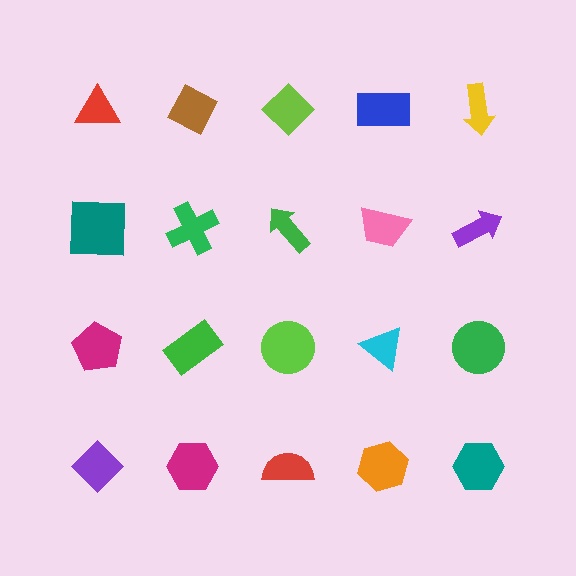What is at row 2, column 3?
A green arrow.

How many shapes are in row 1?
5 shapes.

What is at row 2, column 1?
A teal square.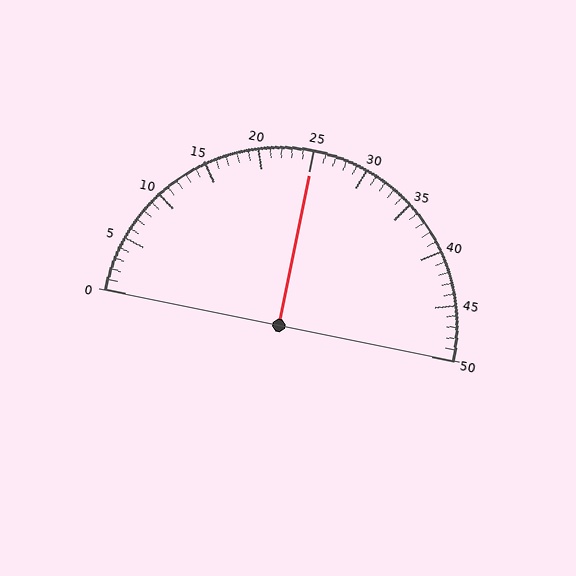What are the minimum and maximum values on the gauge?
The gauge ranges from 0 to 50.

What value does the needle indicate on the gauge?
The needle indicates approximately 25.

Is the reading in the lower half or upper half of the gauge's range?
The reading is in the upper half of the range (0 to 50).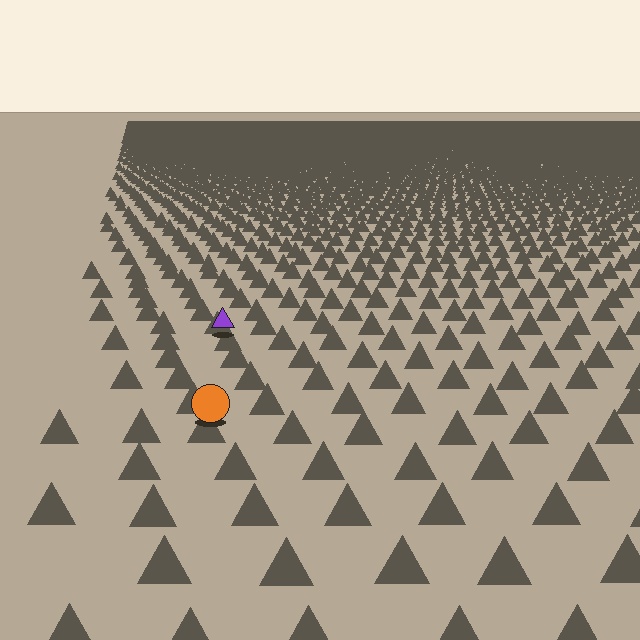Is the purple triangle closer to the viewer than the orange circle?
No. The orange circle is closer — you can tell from the texture gradient: the ground texture is coarser near it.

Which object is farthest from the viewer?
The purple triangle is farthest from the viewer. It appears smaller and the ground texture around it is denser.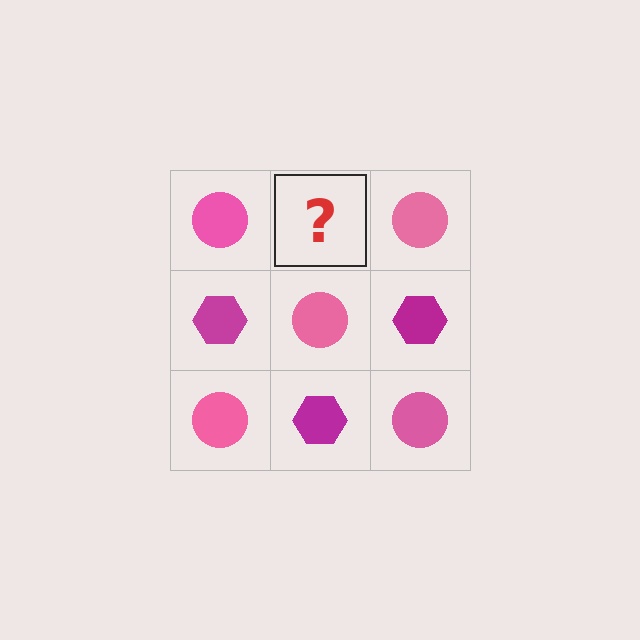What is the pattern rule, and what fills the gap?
The rule is that it alternates pink circle and magenta hexagon in a checkerboard pattern. The gap should be filled with a magenta hexagon.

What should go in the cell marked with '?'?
The missing cell should contain a magenta hexagon.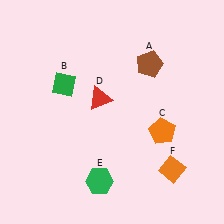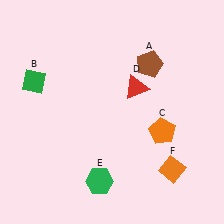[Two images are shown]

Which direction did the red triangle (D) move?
The red triangle (D) moved right.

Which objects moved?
The objects that moved are: the green diamond (B), the red triangle (D).